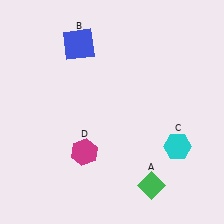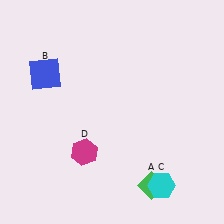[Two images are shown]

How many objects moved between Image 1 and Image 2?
2 objects moved between the two images.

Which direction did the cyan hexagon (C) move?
The cyan hexagon (C) moved down.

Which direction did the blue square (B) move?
The blue square (B) moved left.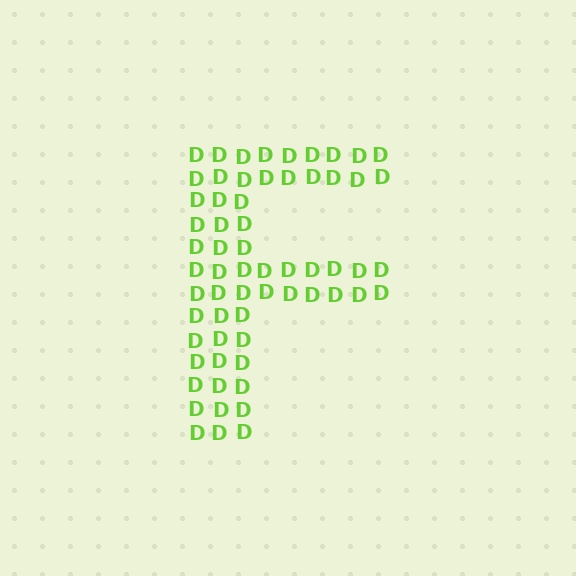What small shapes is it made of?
It is made of small letter D's.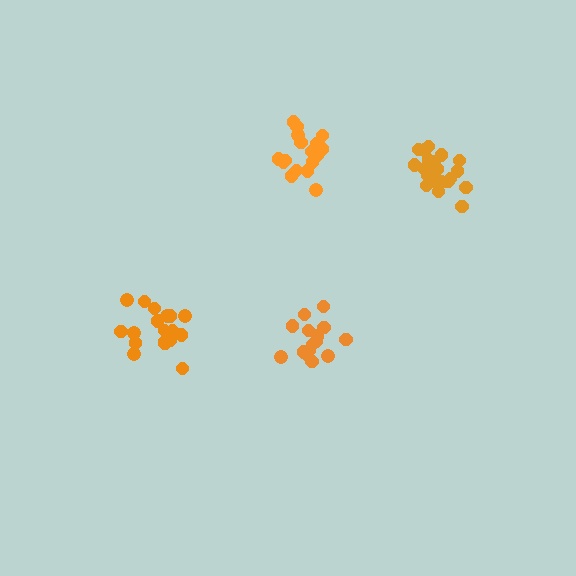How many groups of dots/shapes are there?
There are 4 groups.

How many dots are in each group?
Group 1: 20 dots, Group 2: 17 dots, Group 3: 18 dots, Group 4: 15 dots (70 total).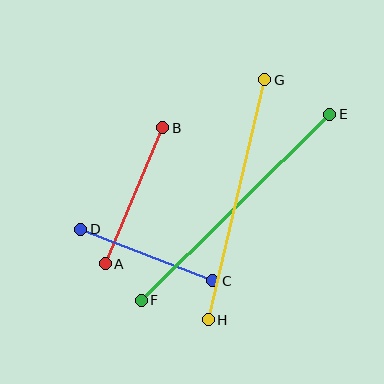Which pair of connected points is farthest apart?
Points E and F are farthest apart.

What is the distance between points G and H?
The distance is approximately 247 pixels.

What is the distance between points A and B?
The distance is approximately 148 pixels.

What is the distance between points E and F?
The distance is approximately 265 pixels.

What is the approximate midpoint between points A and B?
The midpoint is at approximately (134, 196) pixels.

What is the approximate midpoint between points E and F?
The midpoint is at approximately (236, 207) pixels.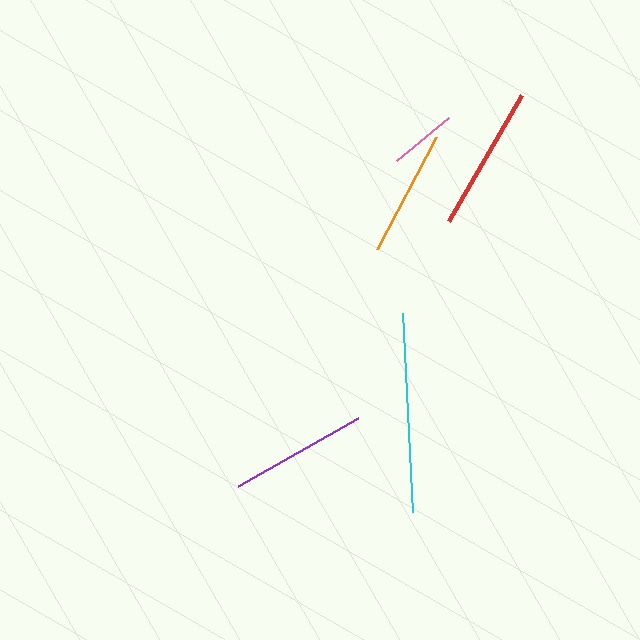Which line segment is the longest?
The cyan line is the longest at approximately 199 pixels.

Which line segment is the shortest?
The pink line is the shortest at approximately 68 pixels.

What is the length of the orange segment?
The orange segment is approximately 127 pixels long.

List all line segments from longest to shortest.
From longest to shortest: cyan, red, purple, orange, pink.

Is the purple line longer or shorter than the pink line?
The purple line is longer than the pink line.